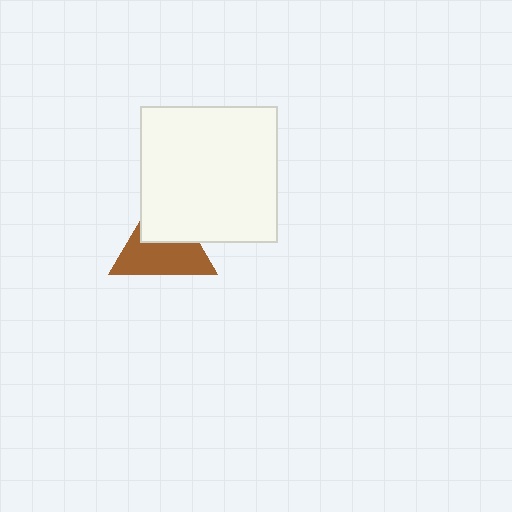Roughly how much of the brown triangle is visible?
About half of it is visible (roughly 59%).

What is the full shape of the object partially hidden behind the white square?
The partially hidden object is a brown triangle.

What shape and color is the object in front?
The object in front is a white square.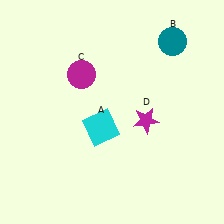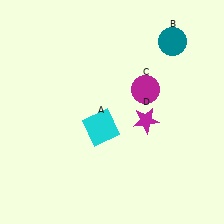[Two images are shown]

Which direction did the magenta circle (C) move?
The magenta circle (C) moved right.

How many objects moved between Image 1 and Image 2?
1 object moved between the two images.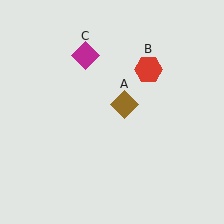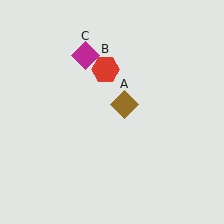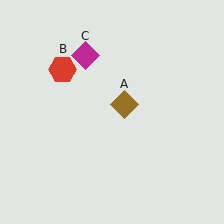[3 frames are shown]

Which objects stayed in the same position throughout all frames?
Brown diamond (object A) and magenta diamond (object C) remained stationary.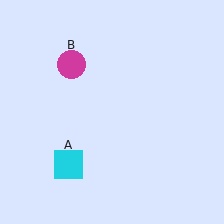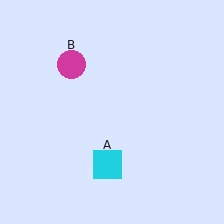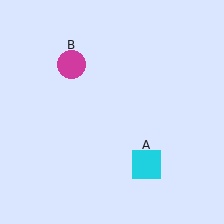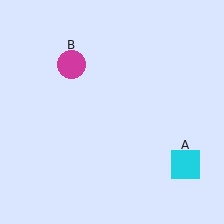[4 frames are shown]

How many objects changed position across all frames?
1 object changed position: cyan square (object A).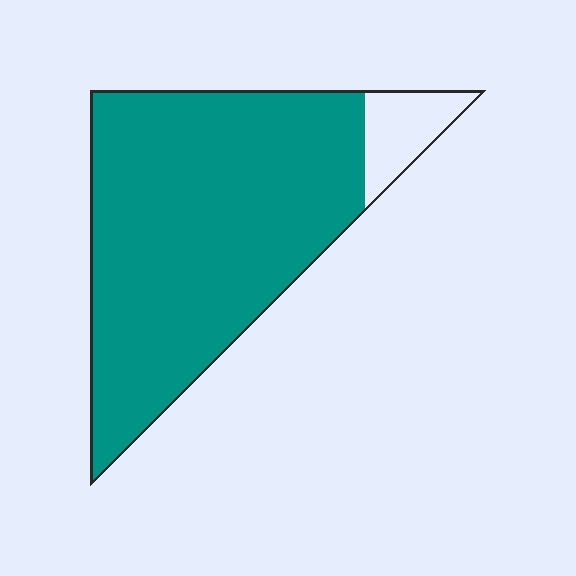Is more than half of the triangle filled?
Yes.